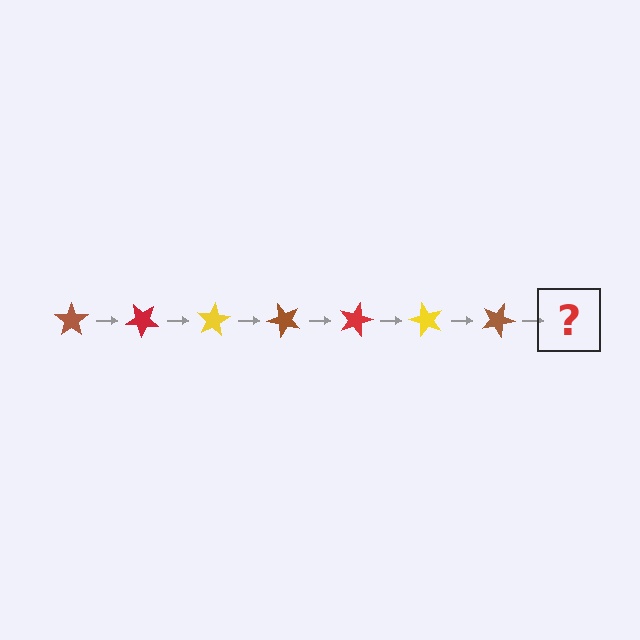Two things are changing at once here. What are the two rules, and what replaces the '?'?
The two rules are that it rotates 40 degrees each step and the color cycles through brown, red, and yellow. The '?' should be a red star, rotated 280 degrees from the start.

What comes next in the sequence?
The next element should be a red star, rotated 280 degrees from the start.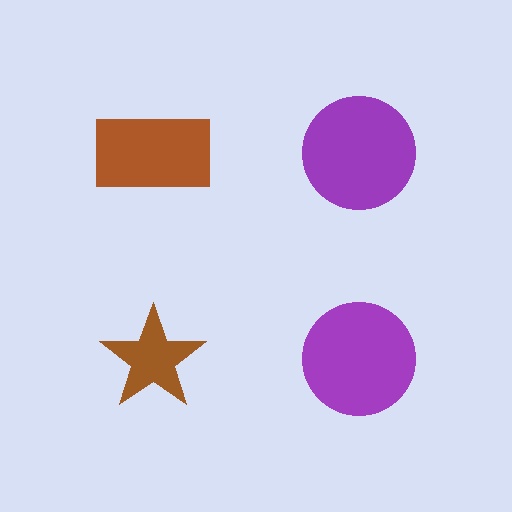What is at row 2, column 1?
A brown star.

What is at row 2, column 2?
A purple circle.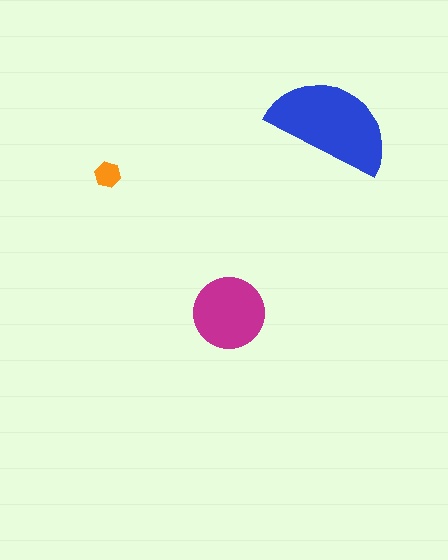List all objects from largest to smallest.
The blue semicircle, the magenta circle, the orange hexagon.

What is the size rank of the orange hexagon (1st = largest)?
3rd.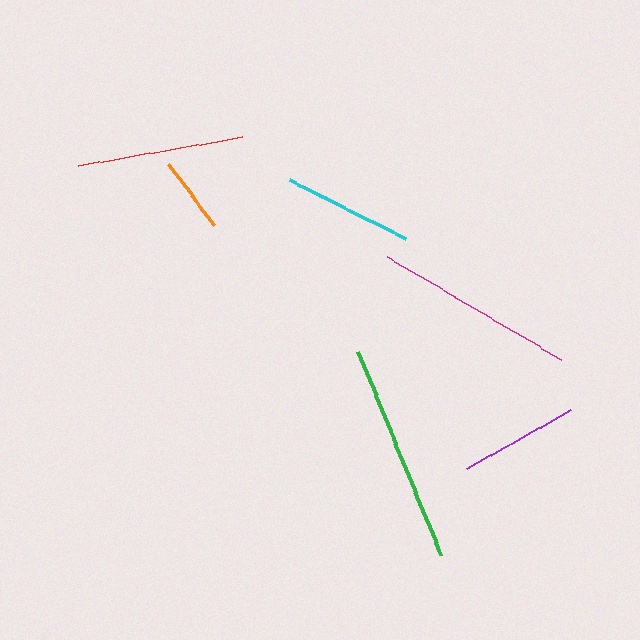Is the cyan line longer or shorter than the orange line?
The cyan line is longer than the orange line.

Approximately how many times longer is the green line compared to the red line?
The green line is approximately 1.3 times the length of the red line.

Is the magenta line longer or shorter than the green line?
The green line is longer than the magenta line.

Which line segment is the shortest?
The orange line is the shortest at approximately 76 pixels.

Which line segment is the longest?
The green line is the longest at approximately 220 pixels.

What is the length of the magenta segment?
The magenta segment is approximately 202 pixels long.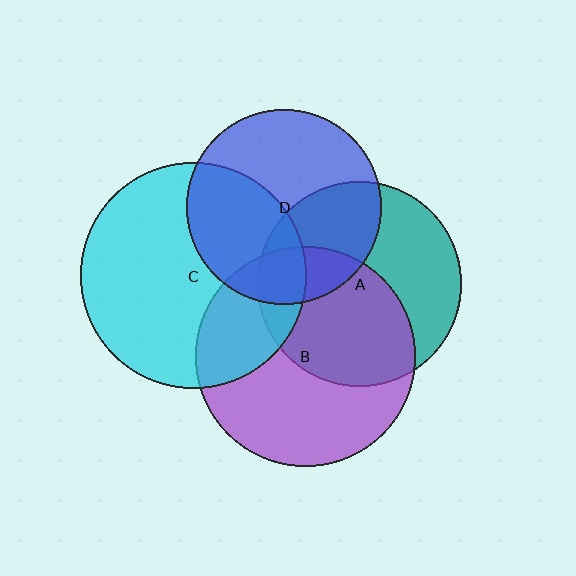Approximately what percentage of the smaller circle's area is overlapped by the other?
Approximately 35%.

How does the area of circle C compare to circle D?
Approximately 1.3 times.